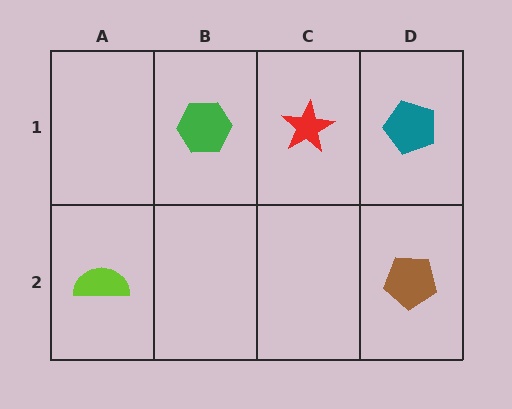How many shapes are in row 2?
2 shapes.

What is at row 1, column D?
A teal pentagon.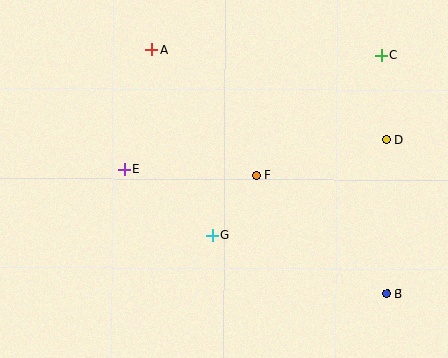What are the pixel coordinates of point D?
Point D is at (386, 140).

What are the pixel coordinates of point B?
Point B is at (387, 294).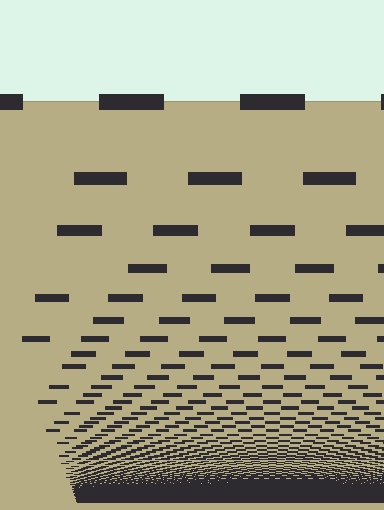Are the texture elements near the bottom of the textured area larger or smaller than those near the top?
Smaller. The gradient is inverted — elements near the bottom are smaller and denser.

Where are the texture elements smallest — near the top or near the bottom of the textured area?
Near the bottom.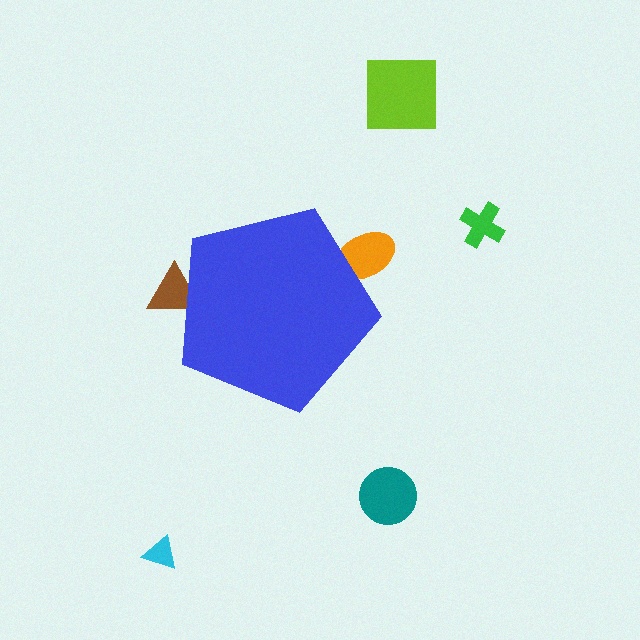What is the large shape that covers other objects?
A blue pentagon.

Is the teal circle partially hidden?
No, the teal circle is fully visible.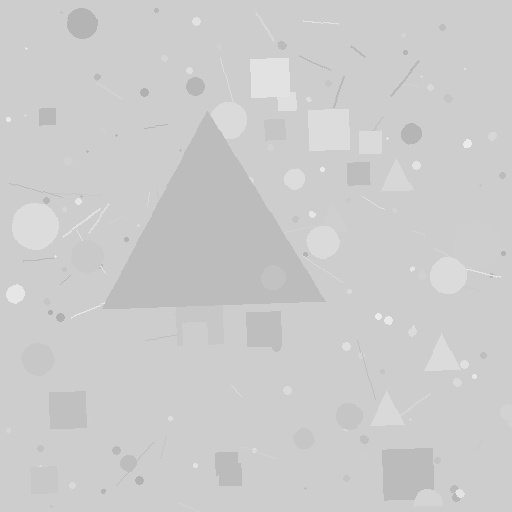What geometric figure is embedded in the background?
A triangle is embedded in the background.